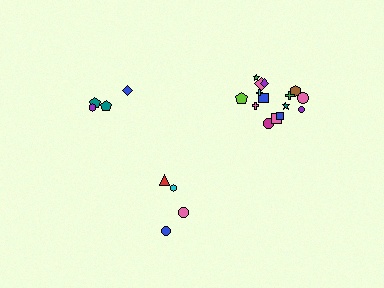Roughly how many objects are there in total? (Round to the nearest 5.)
Roughly 25 objects in total.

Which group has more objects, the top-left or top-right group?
The top-right group.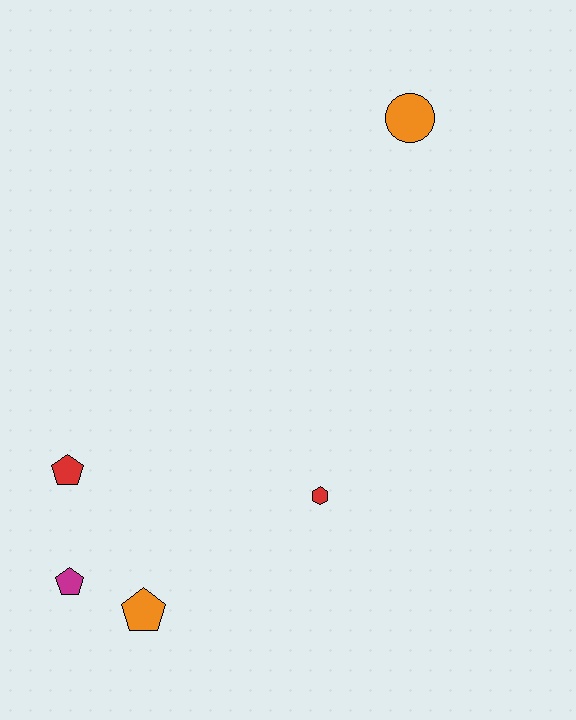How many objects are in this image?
There are 5 objects.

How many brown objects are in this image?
There are no brown objects.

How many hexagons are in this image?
There is 1 hexagon.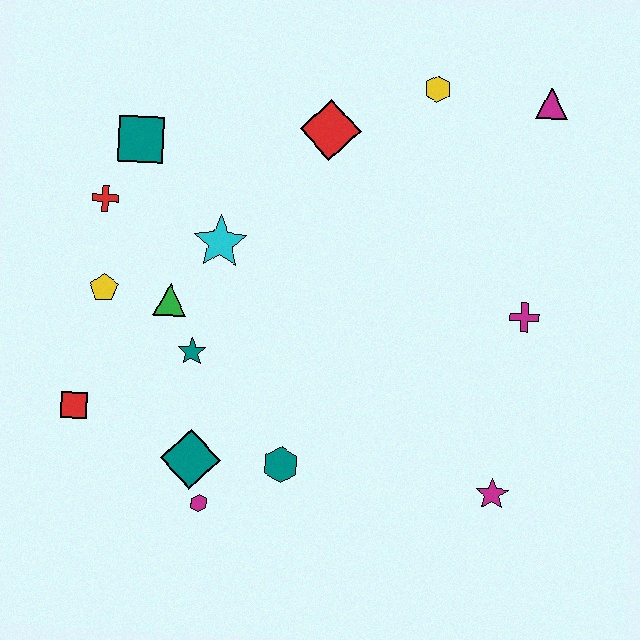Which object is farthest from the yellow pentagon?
The magenta triangle is farthest from the yellow pentagon.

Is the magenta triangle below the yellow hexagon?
Yes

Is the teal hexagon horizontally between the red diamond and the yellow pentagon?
Yes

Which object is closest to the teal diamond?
The magenta hexagon is closest to the teal diamond.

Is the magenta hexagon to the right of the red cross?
Yes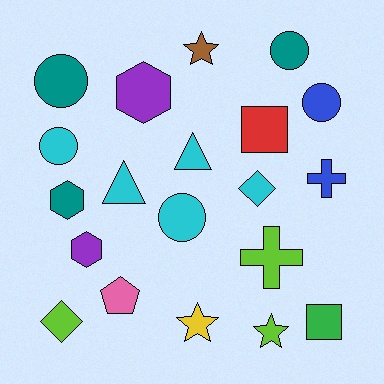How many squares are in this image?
There are 2 squares.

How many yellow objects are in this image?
There is 1 yellow object.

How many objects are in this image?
There are 20 objects.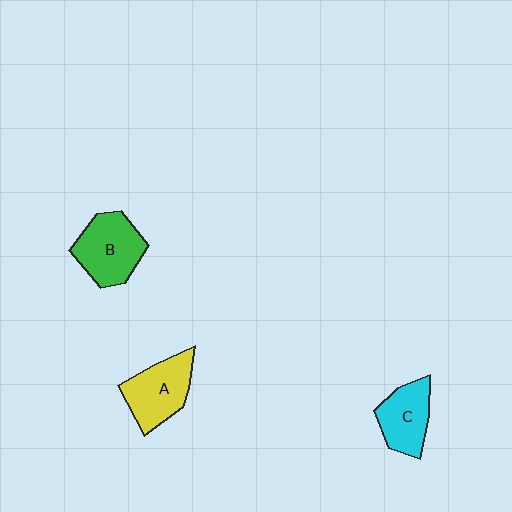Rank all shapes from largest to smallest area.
From largest to smallest: B (green), A (yellow), C (cyan).